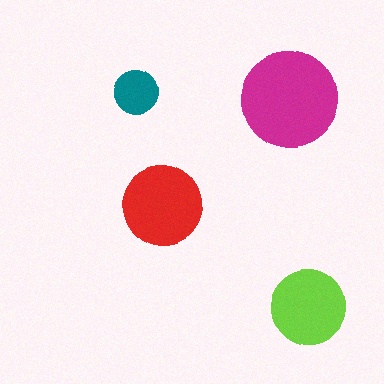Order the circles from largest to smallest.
the magenta one, the red one, the lime one, the teal one.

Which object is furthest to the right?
The lime circle is rightmost.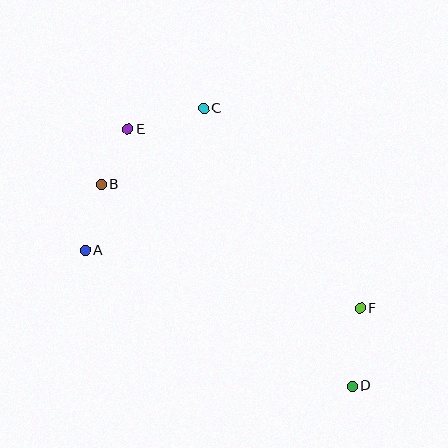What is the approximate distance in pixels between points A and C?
The distance between A and C is approximately 184 pixels.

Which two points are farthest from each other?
Points D and E are farthest from each other.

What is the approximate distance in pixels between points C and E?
The distance between C and E is approximately 78 pixels.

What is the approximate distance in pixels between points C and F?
The distance between C and F is approximately 254 pixels.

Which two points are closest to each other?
Points B and E are closest to each other.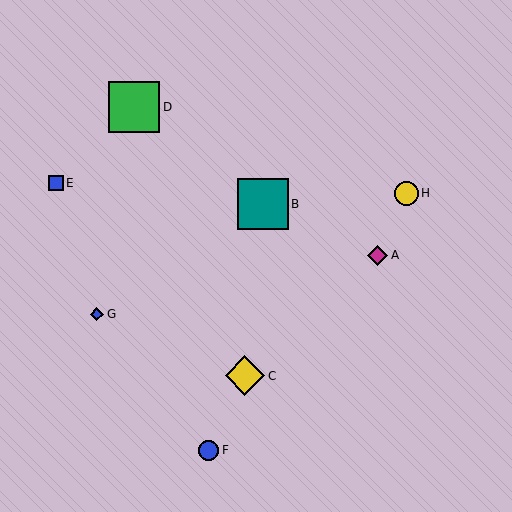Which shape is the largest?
The green square (labeled D) is the largest.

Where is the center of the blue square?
The center of the blue square is at (56, 183).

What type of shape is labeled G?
Shape G is a blue diamond.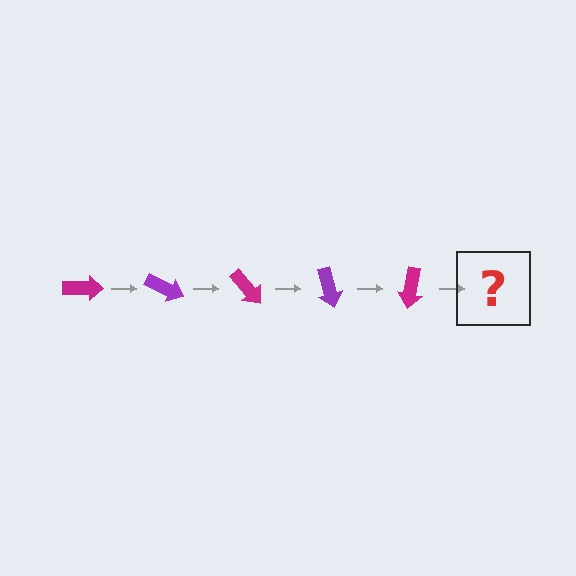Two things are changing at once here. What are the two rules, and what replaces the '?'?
The two rules are that it rotates 25 degrees each step and the color cycles through magenta and purple. The '?' should be a purple arrow, rotated 125 degrees from the start.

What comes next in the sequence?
The next element should be a purple arrow, rotated 125 degrees from the start.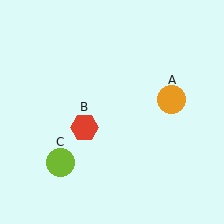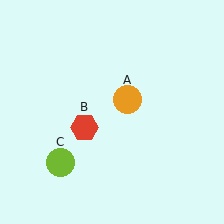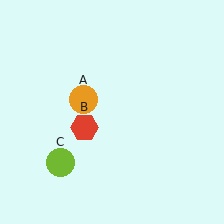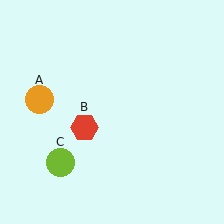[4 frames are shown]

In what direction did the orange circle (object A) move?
The orange circle (object A) moved left.